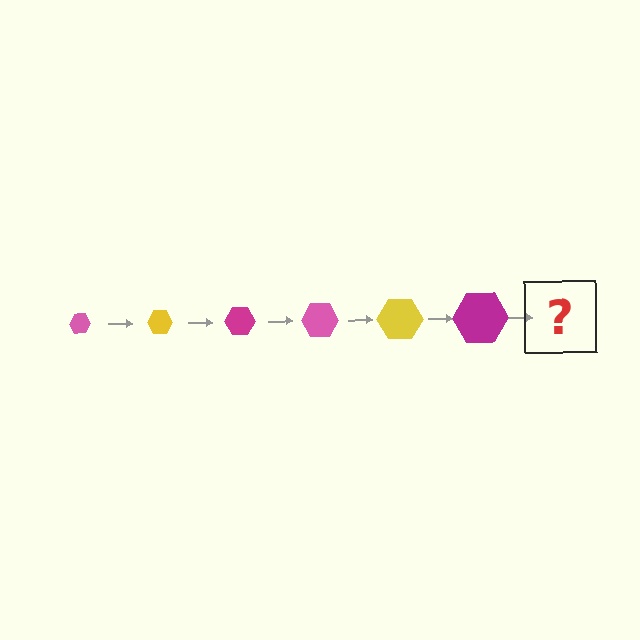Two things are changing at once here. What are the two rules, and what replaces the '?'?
The two rules are that the hexagon grows larger each step and the color cycles through pink, yellow, and magenta. The '?' should be a pink hexagon, larger than the previous one.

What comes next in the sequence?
The next element should be a pink hexagon, larger than the previous one.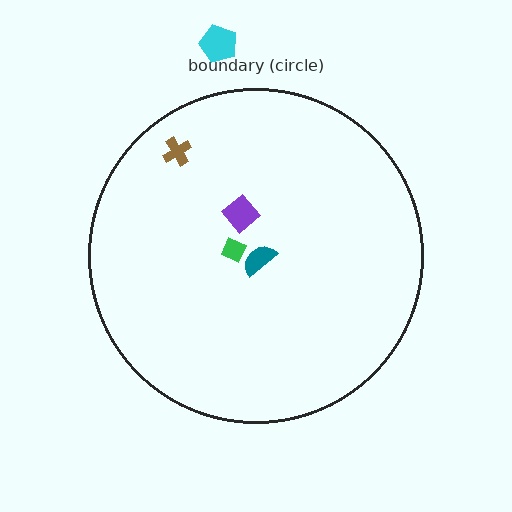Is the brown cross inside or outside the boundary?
Inside.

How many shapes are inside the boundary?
4 inside, 1 outside.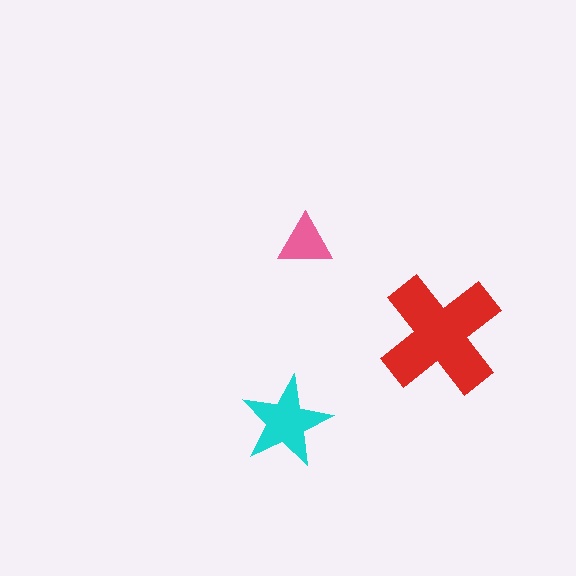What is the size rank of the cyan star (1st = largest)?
2nd.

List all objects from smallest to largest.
The pink triangle, the cyan star, the red cross.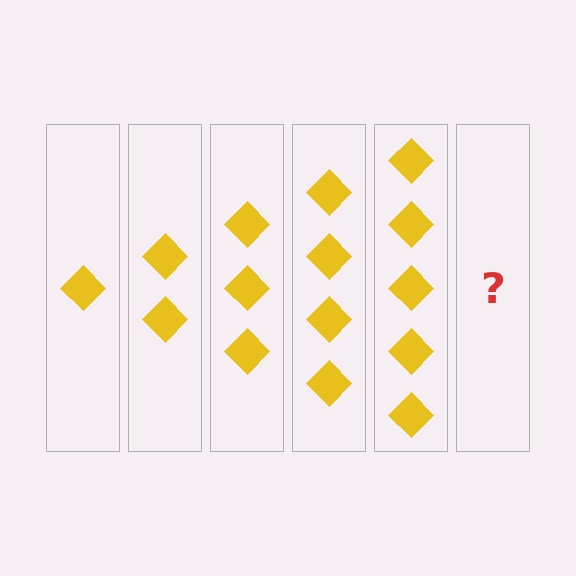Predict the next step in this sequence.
The next step is 6 diamonds.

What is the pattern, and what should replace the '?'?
The pattern is that each step adds one more diamond. The '?' should be 6 diamonds.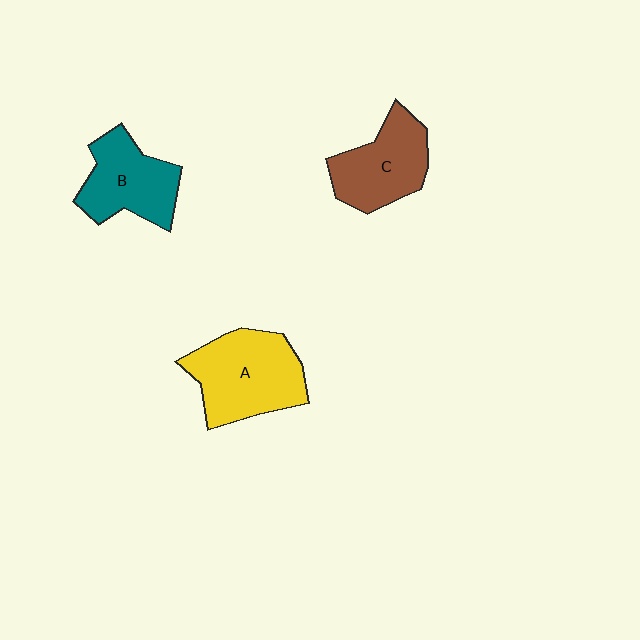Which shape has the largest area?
Shape A (yellow).